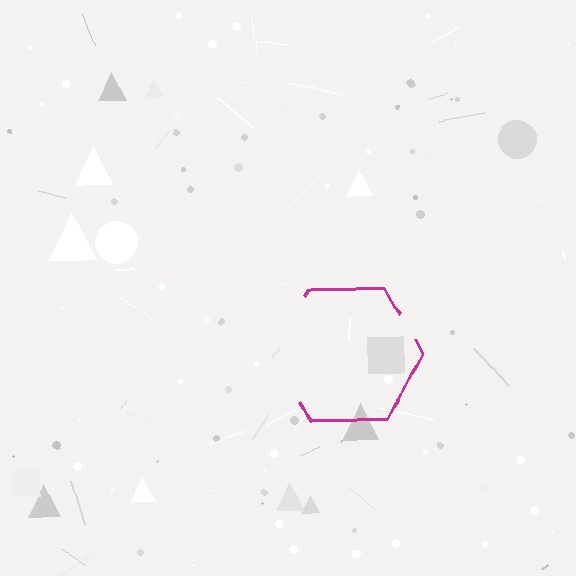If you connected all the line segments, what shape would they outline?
They would outline a hexagon.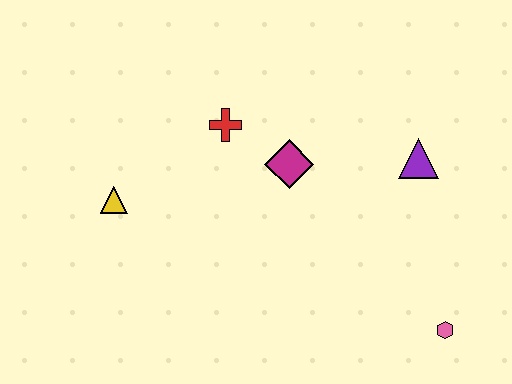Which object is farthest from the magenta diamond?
The pink hexagon is farthest from the magenta diamond.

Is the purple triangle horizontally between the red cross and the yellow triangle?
No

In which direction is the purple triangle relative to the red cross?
The purple triangle is to the right of the red cross.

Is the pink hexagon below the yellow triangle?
Yes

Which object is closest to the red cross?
The magenta diamond is closest to the red cross.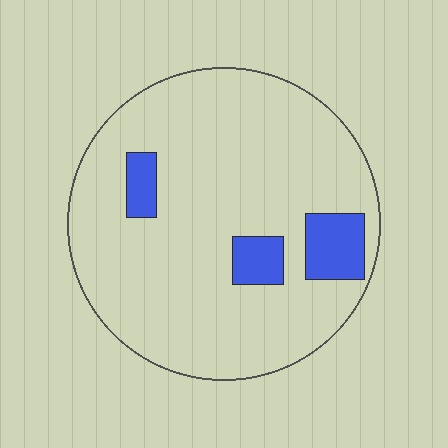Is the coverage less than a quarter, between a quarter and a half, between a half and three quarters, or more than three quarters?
Less than a quarter.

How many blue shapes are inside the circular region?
3.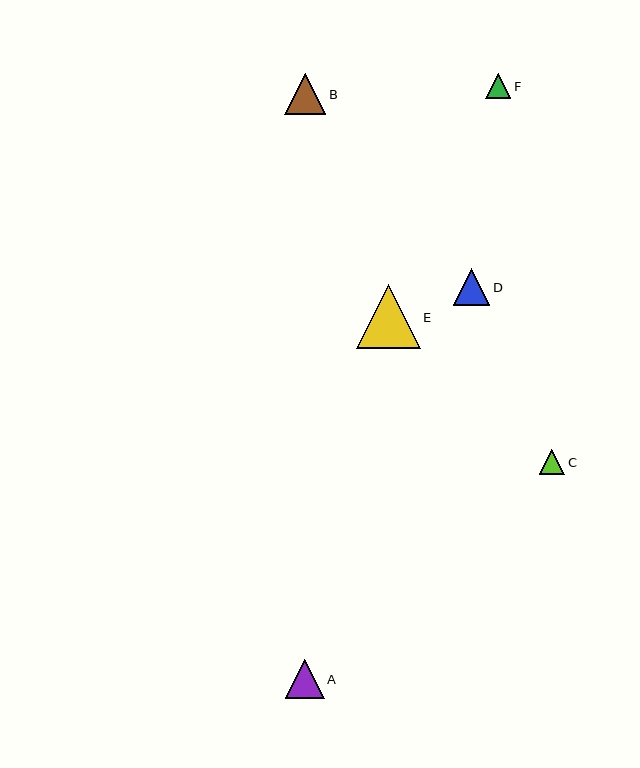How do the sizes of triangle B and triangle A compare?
Triangle B and triangle A are approximately the same size.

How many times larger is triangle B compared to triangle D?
Triangle B is approximately 1.1 times the size of triangle D.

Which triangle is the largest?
Triangle E is the largest with a size of approximately 64 pixels.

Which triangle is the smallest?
Triangle F is the smallest with a size of approximately 25 pixels.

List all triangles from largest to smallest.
From largest to smallest: E, B, A, D, C, F.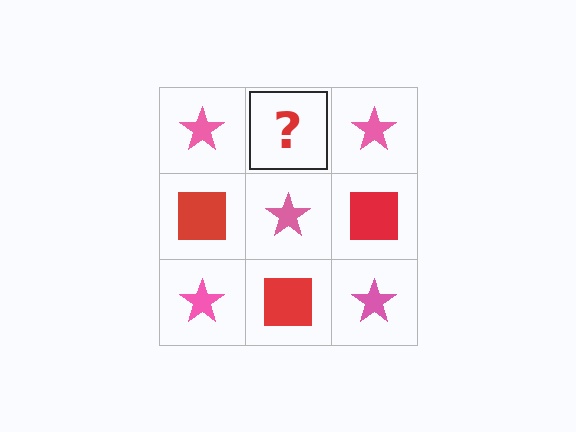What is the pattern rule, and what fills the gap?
The rule is that it alternates pink star and red square in a checkerboard pattern. The gap should be filled with a red square.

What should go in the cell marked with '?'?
The missing cell should contain a red square.